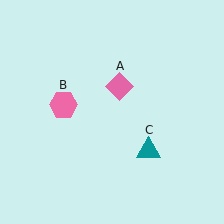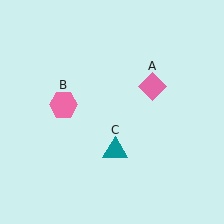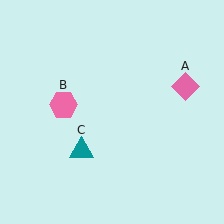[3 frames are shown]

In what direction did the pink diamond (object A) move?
The pink diamond (object A) moved right.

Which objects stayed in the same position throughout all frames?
Pink hexagon (object B) remained stationary.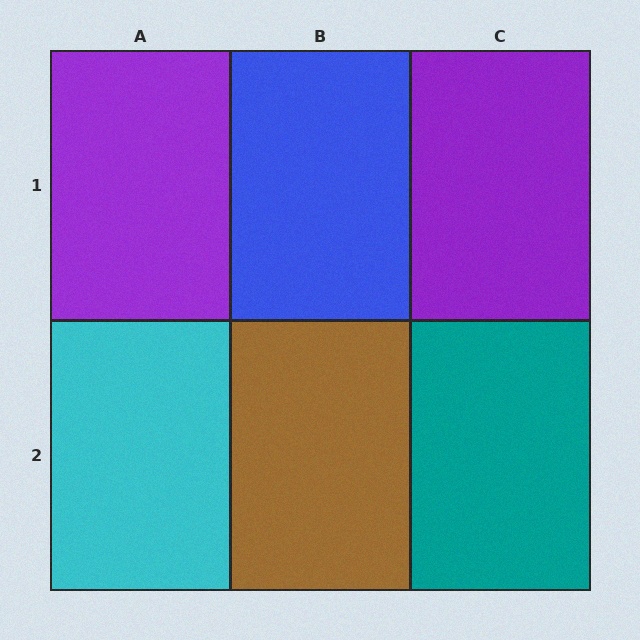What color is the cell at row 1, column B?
Blue.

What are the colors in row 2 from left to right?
Cyan, brown, teal.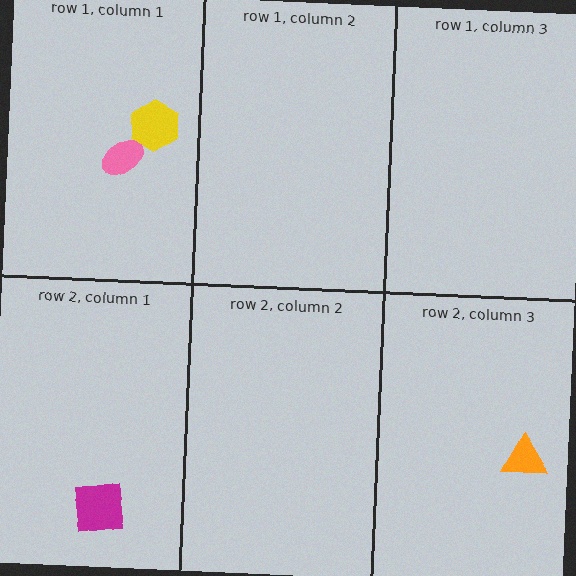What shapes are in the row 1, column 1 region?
The pink ellipse, the yellow hexagon.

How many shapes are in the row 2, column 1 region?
1.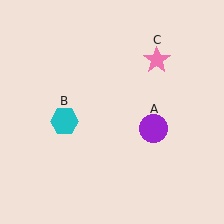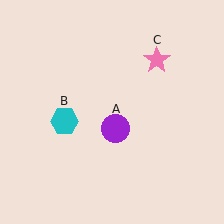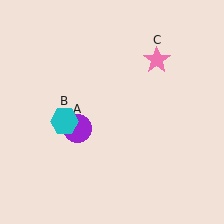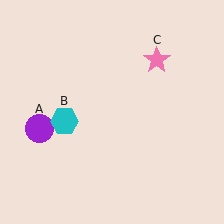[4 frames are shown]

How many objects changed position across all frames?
1 object changed position: purple circle (object A).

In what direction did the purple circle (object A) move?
The purple circle (object A) moved left.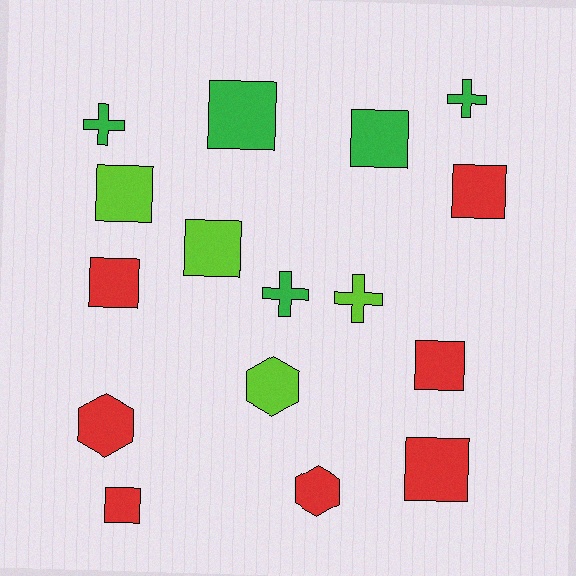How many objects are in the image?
There are 16 objects.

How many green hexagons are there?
There are no green hexagons.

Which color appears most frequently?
Red, with 7 objects.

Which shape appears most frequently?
Square, with 9 objects.